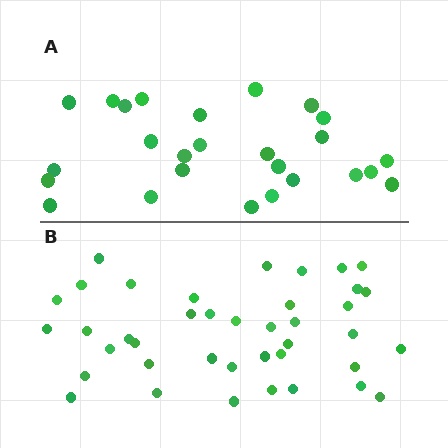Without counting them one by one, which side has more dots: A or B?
Region B (the bottom region) has more dots.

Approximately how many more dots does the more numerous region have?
Region B has approximately 15 more dots than region A.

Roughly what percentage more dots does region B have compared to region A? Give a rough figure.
About 55% more.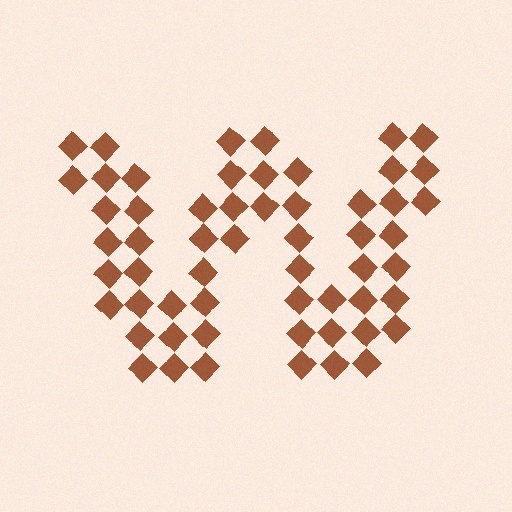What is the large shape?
The large shape is the letter W.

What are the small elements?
The small elements are diamonds.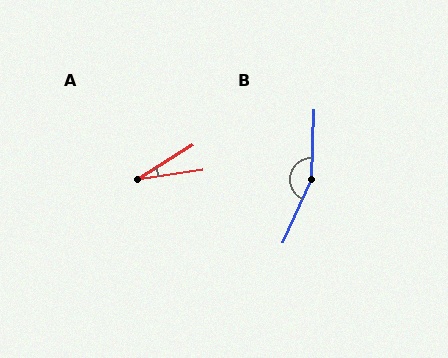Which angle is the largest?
B, at approximately 157 degrees.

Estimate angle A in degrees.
Approximately 24 degrees.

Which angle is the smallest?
A, at approximately 24 degrees.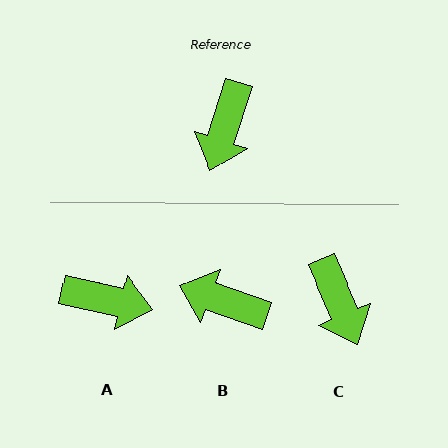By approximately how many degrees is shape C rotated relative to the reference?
Approximately 41 degrees counter-clockwise.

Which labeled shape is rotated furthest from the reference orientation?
A, about 95 degrees away.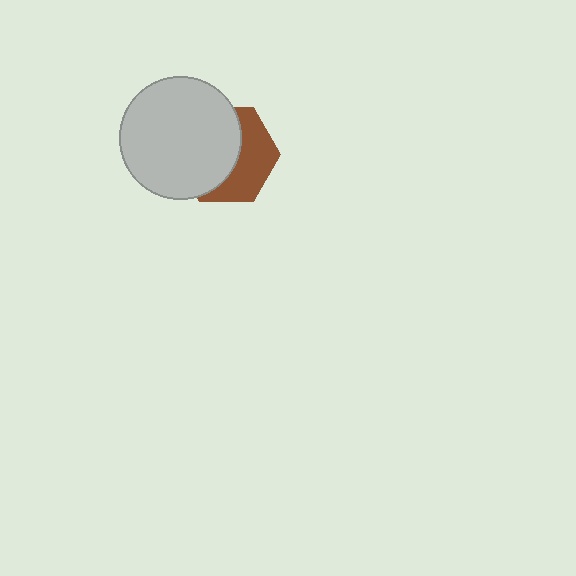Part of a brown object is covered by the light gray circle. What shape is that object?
It is a hexagon.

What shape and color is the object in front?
The object in front is a light gray circle.